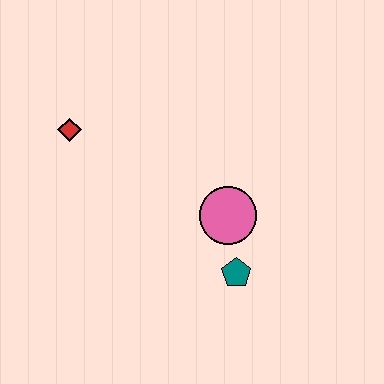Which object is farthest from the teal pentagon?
The red diamond is farthest from the teal pentagon.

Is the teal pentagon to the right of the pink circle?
Yes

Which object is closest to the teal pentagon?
The pink circle is closest to the teal pentagon.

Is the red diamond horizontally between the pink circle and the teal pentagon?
No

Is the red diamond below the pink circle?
No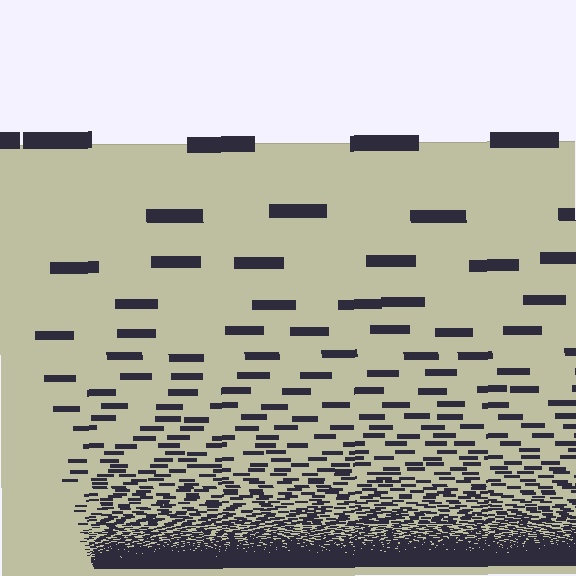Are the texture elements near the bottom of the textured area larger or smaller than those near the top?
Smaller. The gradient is inverted — elements near the bottom are smaller and denser.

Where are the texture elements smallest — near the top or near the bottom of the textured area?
Near the bottom.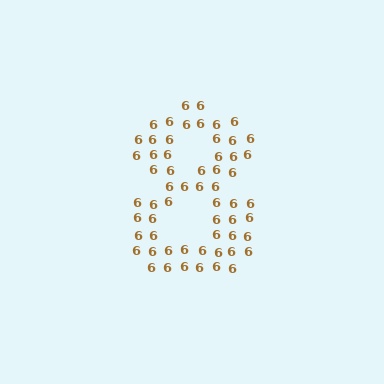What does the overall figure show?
The overall figure shows the digit 8.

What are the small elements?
The small elements are digit 6's.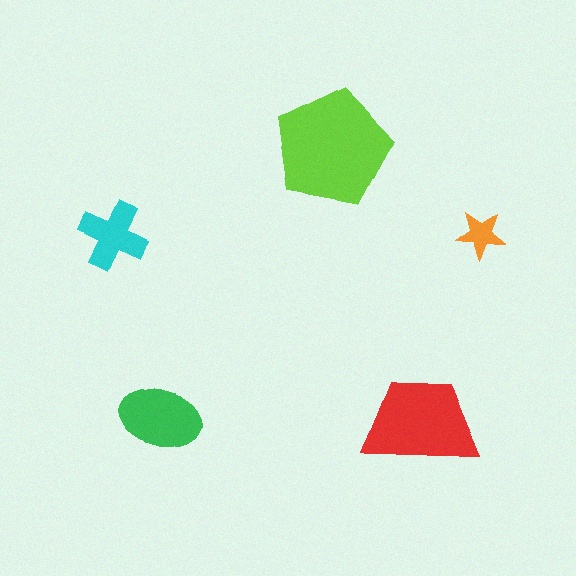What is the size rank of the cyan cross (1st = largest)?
4th.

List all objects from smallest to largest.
The orange star, the cyan cross, the green ellipse, the red trapezoid, the lime pentagon.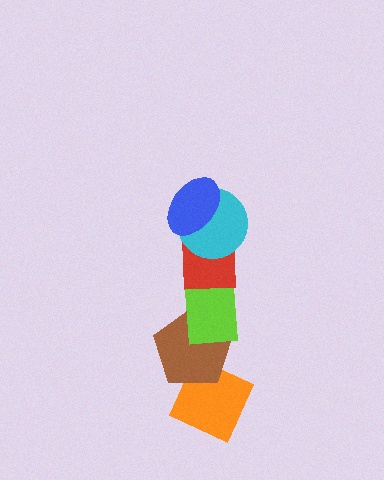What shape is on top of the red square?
The cyan circle is on top of the red square.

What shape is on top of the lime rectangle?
The red square is on top of the lime rectangle.